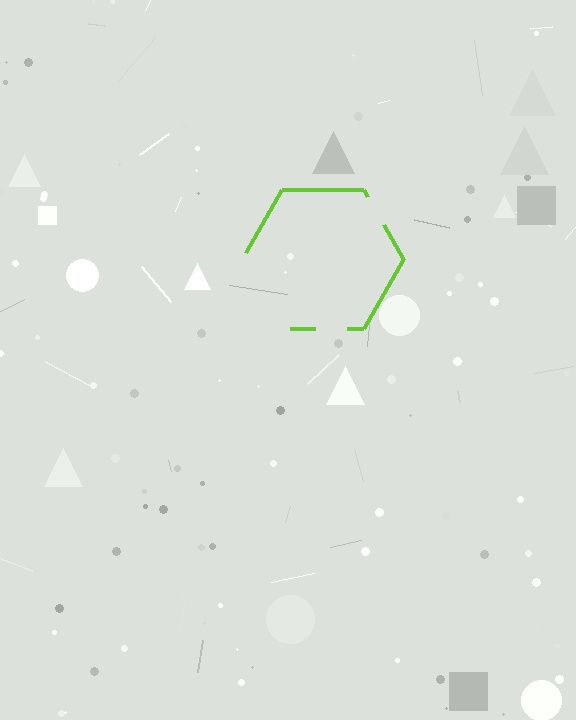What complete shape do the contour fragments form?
The contour fragments form a hexagon.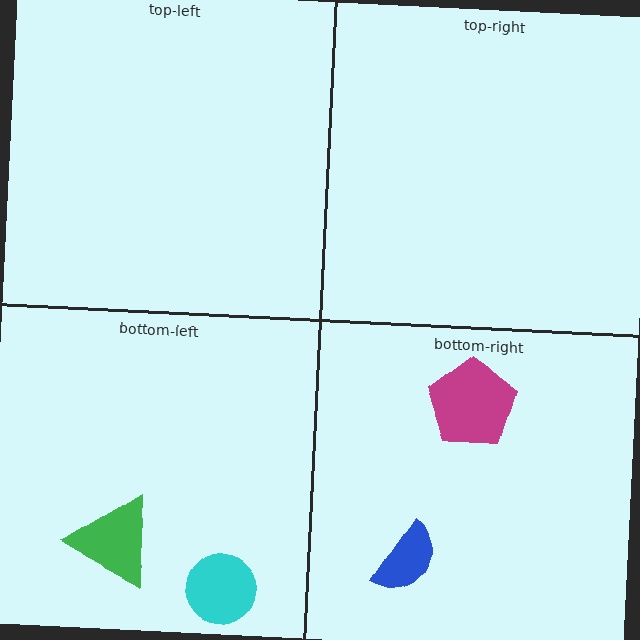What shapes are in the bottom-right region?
The magenta pentagon, the blue semicircle.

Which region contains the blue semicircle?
The bottom-right region.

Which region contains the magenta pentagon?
The bottom-right region.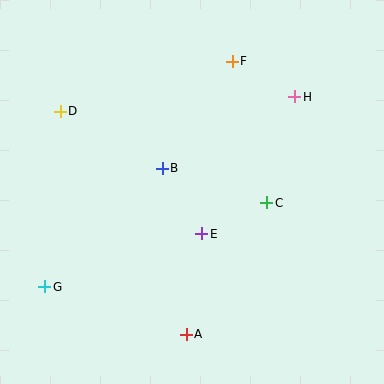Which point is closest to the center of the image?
Point B at (162, 168) is closest to the center.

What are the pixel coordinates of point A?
Point A is at (186, 334).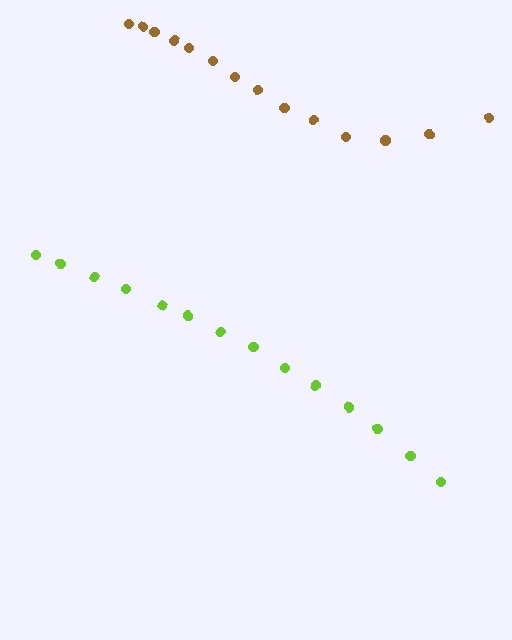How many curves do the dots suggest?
There are 2 distinct paths.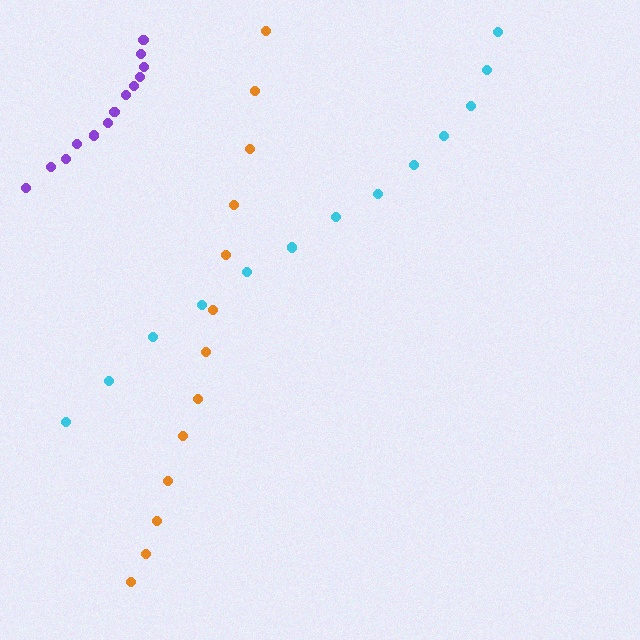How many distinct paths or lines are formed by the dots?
There are 3 distinct paths.